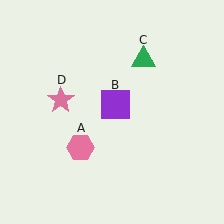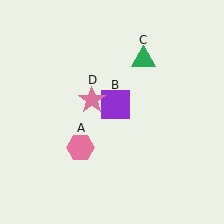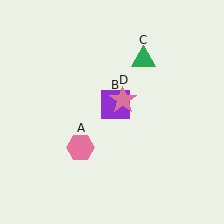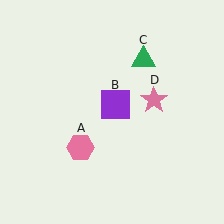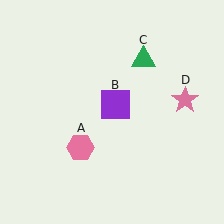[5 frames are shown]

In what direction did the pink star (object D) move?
The pink star (object D) moved right.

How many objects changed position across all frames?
1 object changed position: pink star (object D).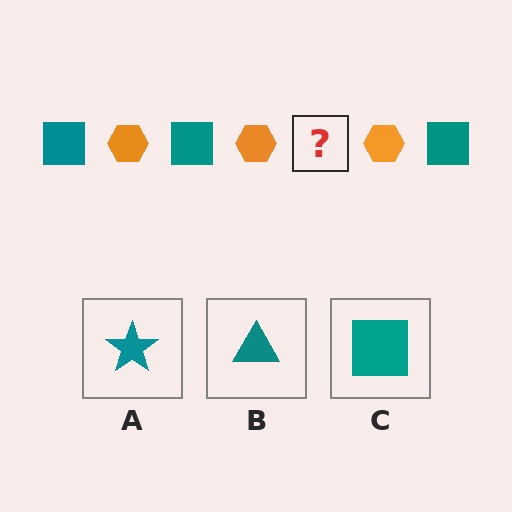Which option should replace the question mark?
Option C.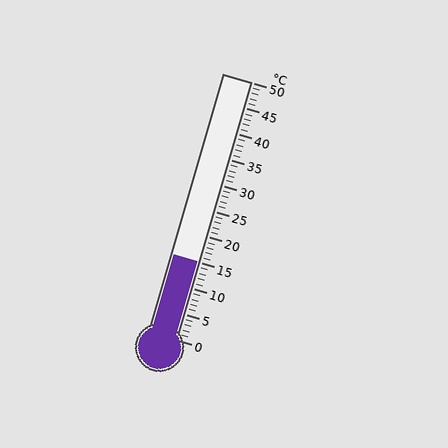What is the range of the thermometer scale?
The thermometer scale ranges from 0°C to 50°C.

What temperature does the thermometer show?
The thermometer shows approximately 15°C.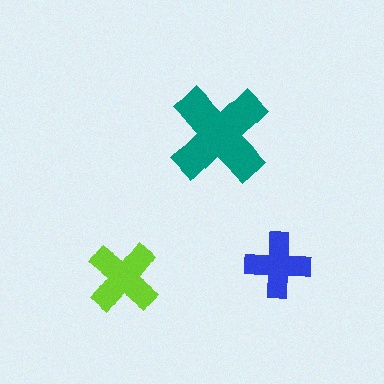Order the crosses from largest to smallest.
the teal one, the lime one, the blue one.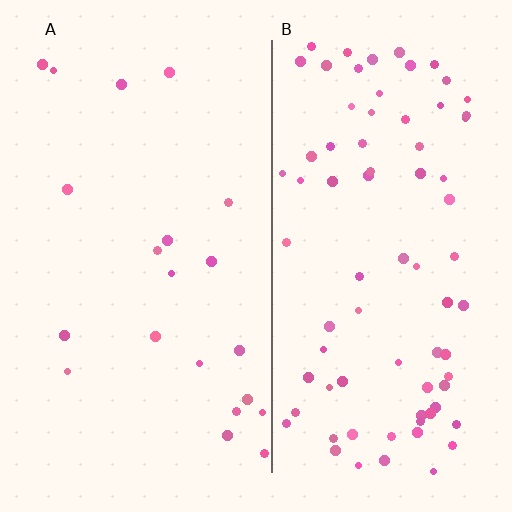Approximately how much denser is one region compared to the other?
Approximately 3.8× — region B over region A.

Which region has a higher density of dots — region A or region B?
B (the right).